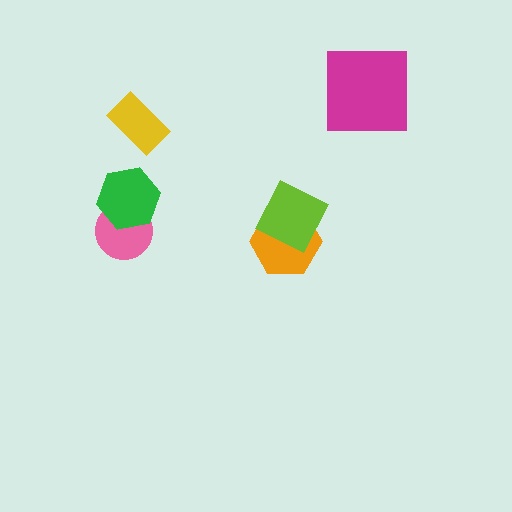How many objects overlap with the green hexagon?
1 object overlaps with the green hexagon.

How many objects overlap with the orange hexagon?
1 object overlaps with the orange hexagon.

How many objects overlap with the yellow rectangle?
0 objects overlap with the yellow rectangle.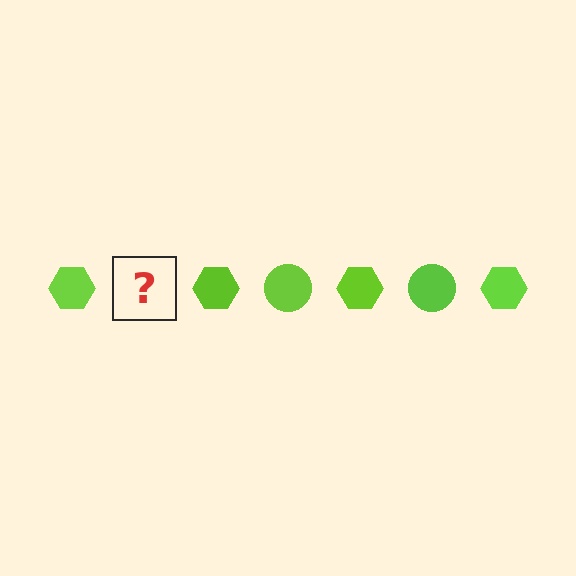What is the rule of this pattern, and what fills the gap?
The rule is that the pattern cycles through hexagon, circle shapes in lime. The gap should be filled with a lime circle.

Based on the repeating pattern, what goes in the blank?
The blank should be a lime circle.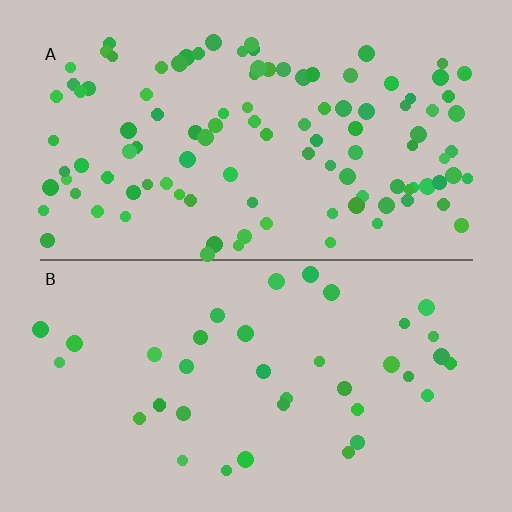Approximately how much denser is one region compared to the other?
Approximately 2.8× — region A over region B.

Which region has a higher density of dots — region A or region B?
A (the top).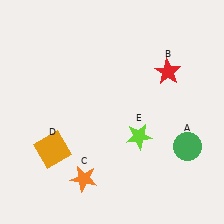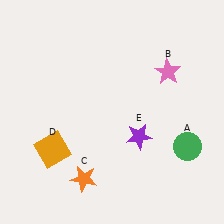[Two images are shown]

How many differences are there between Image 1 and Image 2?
There are 2 differences between the two images.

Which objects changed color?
B changed from red to pink. E changed from lime to purple.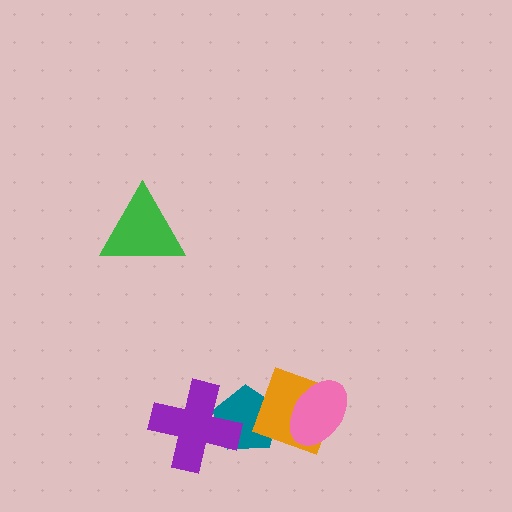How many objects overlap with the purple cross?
1 object overlaps with the purple cross.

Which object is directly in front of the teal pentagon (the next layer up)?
The purple cross is directly in front of the teal pentagon.